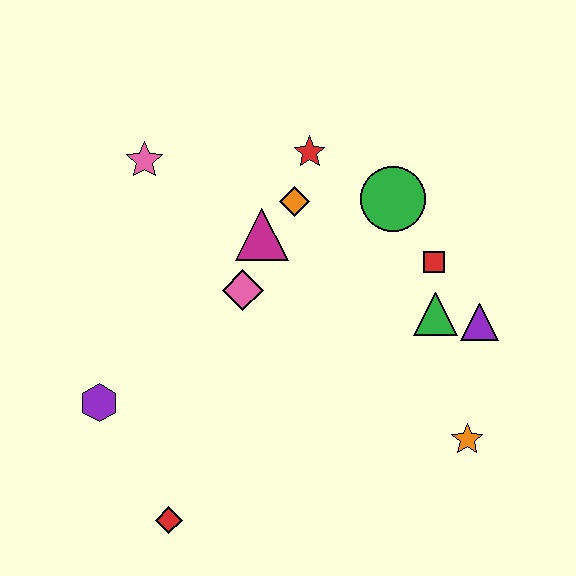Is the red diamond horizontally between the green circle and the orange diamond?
No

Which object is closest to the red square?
The green triangle is closest to the red square.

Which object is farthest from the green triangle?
The purple hexagon is farthest from the green triangle.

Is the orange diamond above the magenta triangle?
Yes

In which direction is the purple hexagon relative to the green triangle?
The purple hexagon is to the left of the green triangle.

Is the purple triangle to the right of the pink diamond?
Yes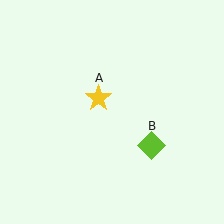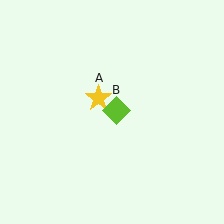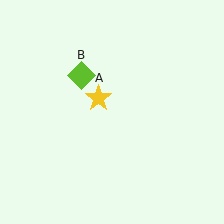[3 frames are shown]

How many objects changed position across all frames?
1 object changed position: lime diamond (object B).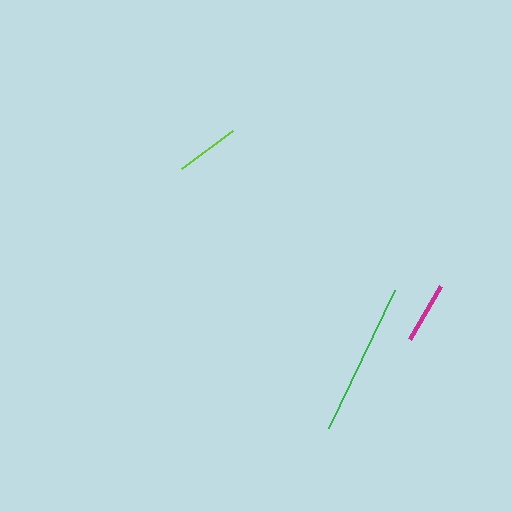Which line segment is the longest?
The green line is the longest at approximately 153 pixels.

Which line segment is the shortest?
The magenta line is the shortest at approximately 62 pixels.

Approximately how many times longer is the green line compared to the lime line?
The green line is approximately 2.4 times the length of the lime line.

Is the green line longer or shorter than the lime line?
The green line is longer than the lime line.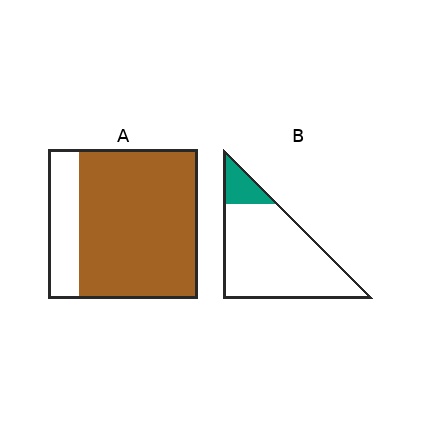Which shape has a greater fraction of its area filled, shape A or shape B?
Shape A.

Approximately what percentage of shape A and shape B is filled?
A is approximately 80% and B is approximately 15%.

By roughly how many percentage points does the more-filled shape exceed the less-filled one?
By roughly 65 percentage points (A over B).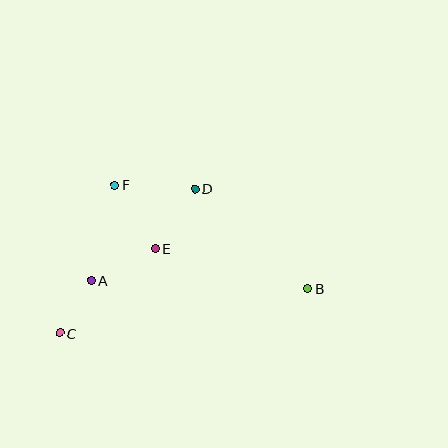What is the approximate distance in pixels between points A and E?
The distance between A and E is approximately 71 pixels.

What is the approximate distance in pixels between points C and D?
The distance between C and D is approximately 197 pixels.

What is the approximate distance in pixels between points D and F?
The distance between D and F is approximately 80 pixels.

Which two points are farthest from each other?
Points B and C are farthest from each other.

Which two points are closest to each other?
Points A and C are closest to each other.